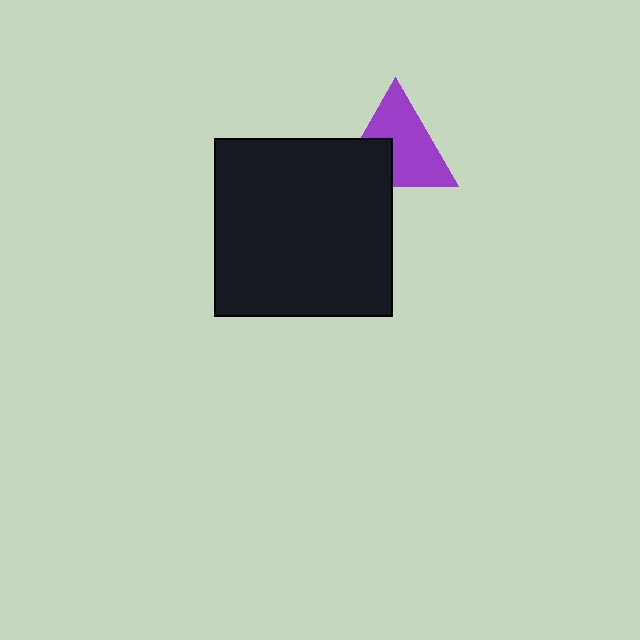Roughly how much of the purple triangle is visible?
Most of it is visible (roughly 67%).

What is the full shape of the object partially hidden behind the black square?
The partially hidden object is a purple triangle.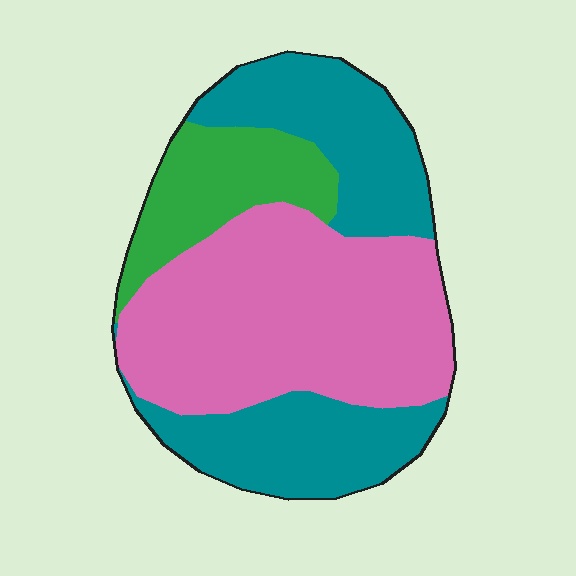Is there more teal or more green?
Teal.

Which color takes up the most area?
Pink, at roughly 45%.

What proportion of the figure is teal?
Teal takes up about three eighths (3/8) of the figure.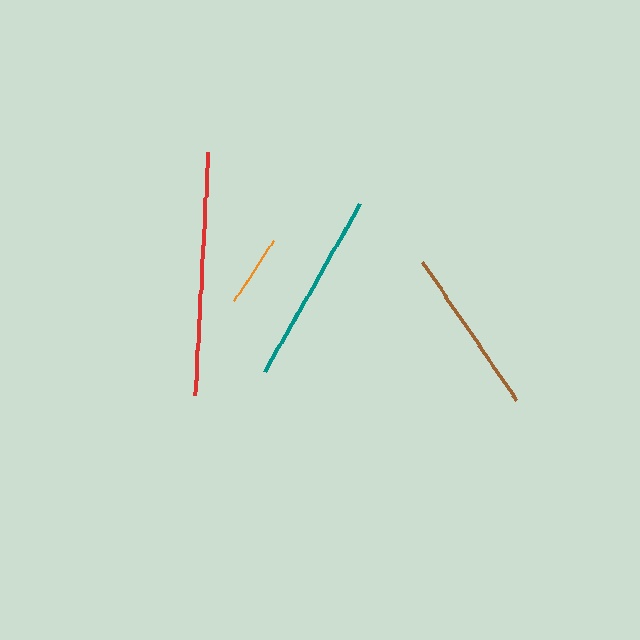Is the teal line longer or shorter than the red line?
The red line is longer than the teal line.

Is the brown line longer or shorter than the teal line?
The teal line is longer than the brown line.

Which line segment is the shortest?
The orange line is the shortest at approximately 72 pixels.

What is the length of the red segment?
The red segment is approximately 245 pixels long.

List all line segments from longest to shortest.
From longest to shortest: red, teal, brown, orange.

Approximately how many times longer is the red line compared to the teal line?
The red line is approximately 1.3 times the length of the teal line.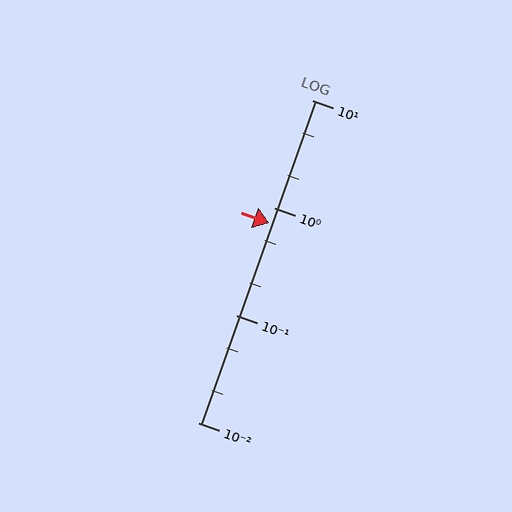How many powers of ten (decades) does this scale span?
The scale spans 3 decades, from 0.01 to 10.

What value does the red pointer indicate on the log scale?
The pointer indicates approximately 0.72.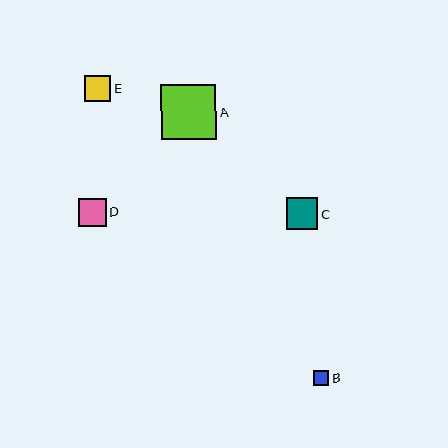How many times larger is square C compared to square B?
Square C is approximately 2.0 times the size of square B.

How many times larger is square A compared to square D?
Square A is approximately 2.0 times the size of square D.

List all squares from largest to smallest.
From largest to smallest: A, C, D, E, B.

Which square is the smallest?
Square B is the smallest with a size of approximately 16 pixels.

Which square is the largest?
Square A is the largest with a size of approximately 55 pixels.